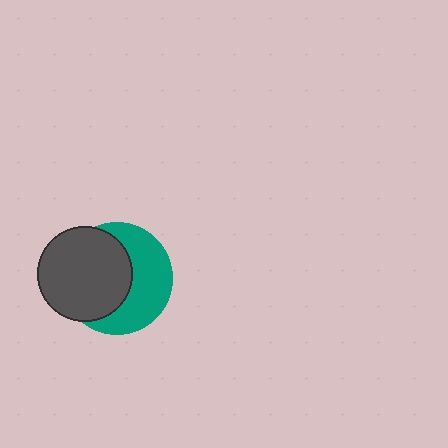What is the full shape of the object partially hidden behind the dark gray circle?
The partially hidden object is a teal circle.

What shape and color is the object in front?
The object in front is a dark gray circle.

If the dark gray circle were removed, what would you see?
You would see the complete teal circle.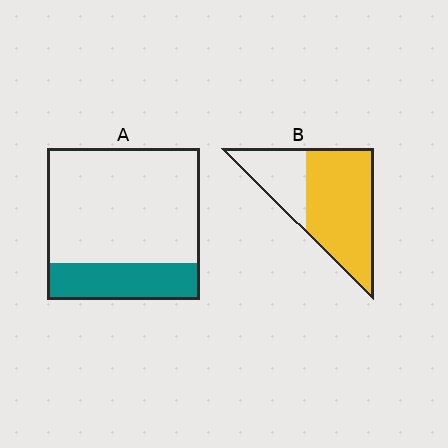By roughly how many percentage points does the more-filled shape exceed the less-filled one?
By roughly 45 percentage points (B over A).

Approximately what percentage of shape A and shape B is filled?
A is approximately 25% and B is approximately 70%.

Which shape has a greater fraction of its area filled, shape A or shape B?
Shape B.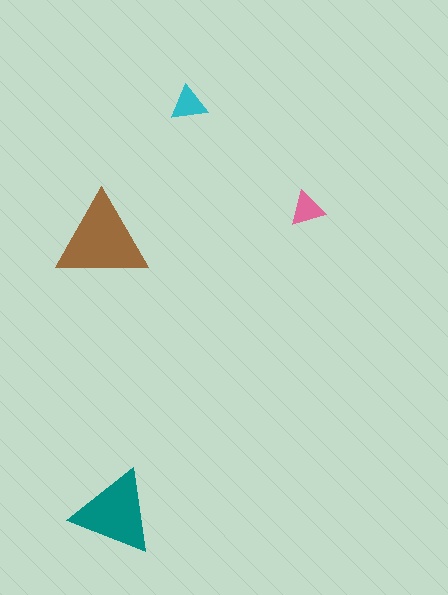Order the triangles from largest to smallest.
the brown one, the teal one, the cyan one, the pink one.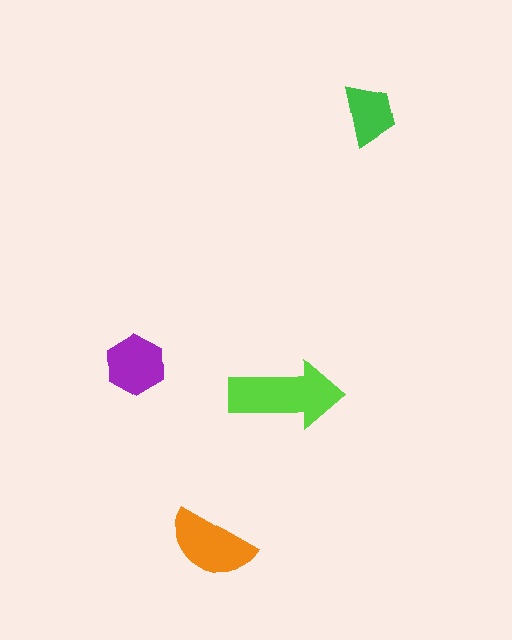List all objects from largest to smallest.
The lime arrow, the orange semicircle, the purple hexagon, the green trapezoid.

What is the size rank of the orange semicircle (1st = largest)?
2nd.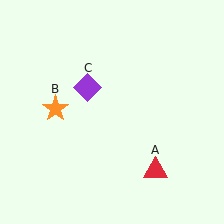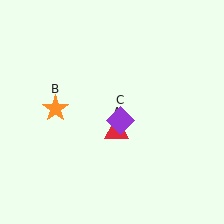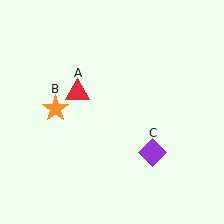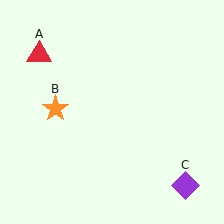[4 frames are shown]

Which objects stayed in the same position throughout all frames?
Orange star (object B) remained stationary.